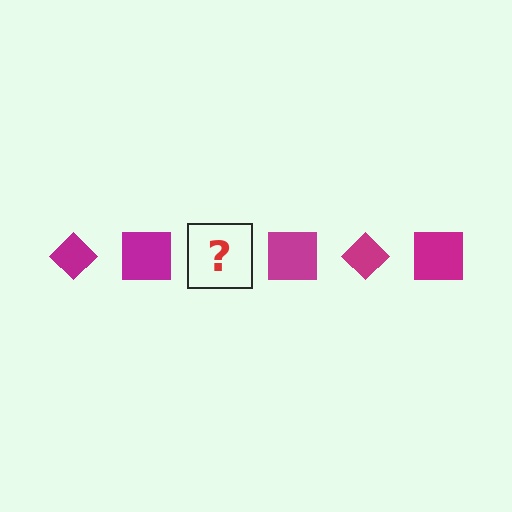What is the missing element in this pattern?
The missing element is a magenta diamond.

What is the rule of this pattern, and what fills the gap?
The rule is that the pattern cycles through diamond, square shapes in magenta. The gap should be filled with a magenta diamond.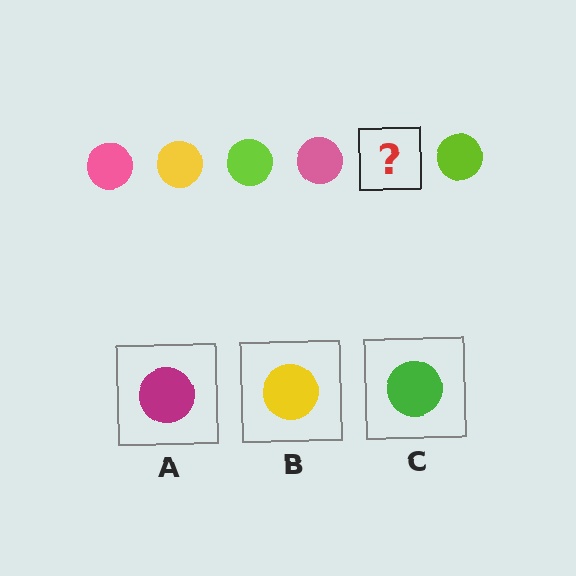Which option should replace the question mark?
Option B.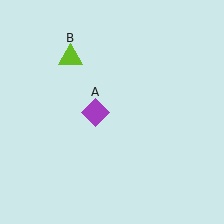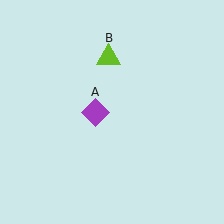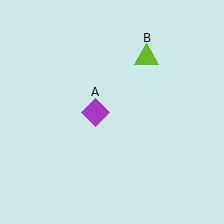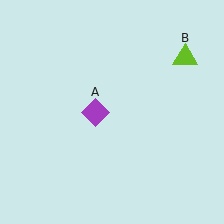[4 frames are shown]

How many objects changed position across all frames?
1 object changed position: lime triangle (object B).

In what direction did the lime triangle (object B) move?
The lime triangle (object B) moved right.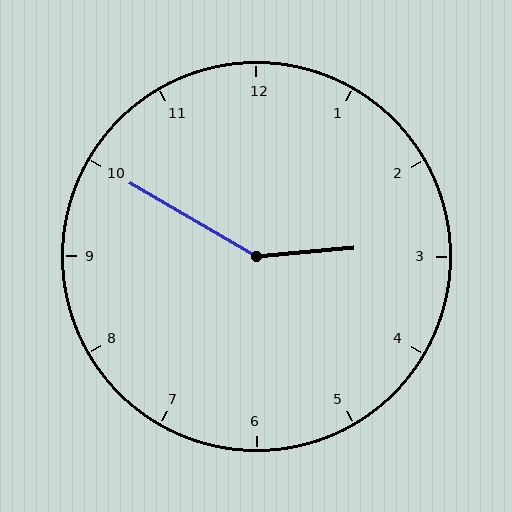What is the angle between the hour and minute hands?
Approximately 145 degrees.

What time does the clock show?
2:50.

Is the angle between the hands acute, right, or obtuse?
It is obtuse.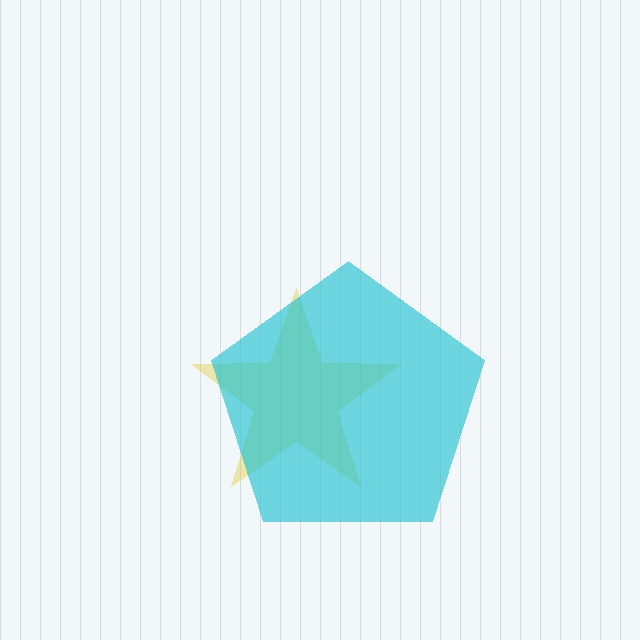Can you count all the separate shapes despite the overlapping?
Yes, there are 2 separate shapes.